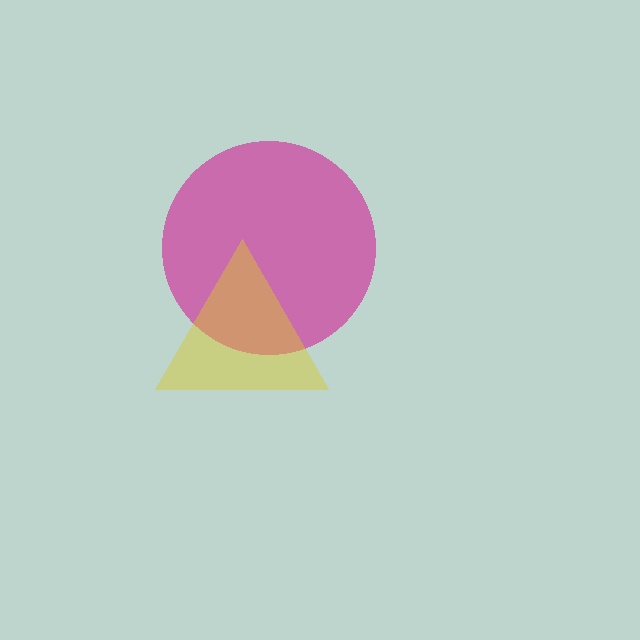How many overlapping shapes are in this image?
There are 2 overlapping shapes in the image.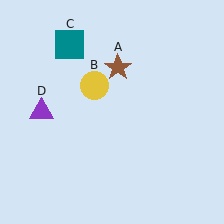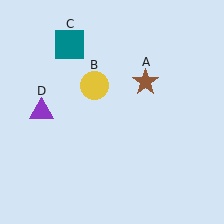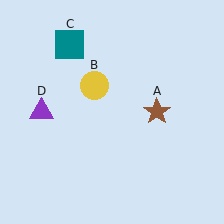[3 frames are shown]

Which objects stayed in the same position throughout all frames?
Yellow circle (object B) and teal square (object C) and purple triangle (object D) remained stationary.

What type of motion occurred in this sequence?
The brown star (object A) rotated clockwise around the center of the scene.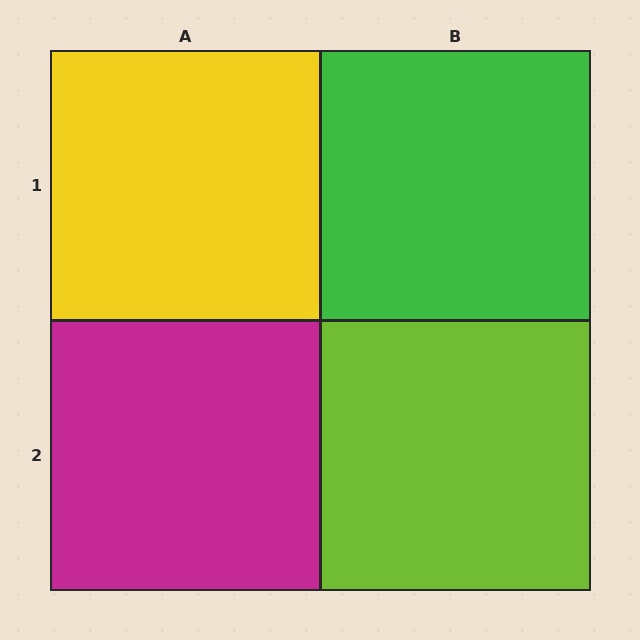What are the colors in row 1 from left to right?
Yellow, green.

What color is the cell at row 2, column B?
Lime.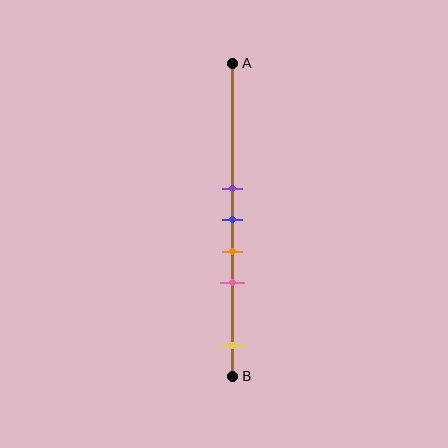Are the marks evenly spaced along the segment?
No, the marks are not evenly spaced.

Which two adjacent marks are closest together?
The purple and blue marks are the closest adjacent pair.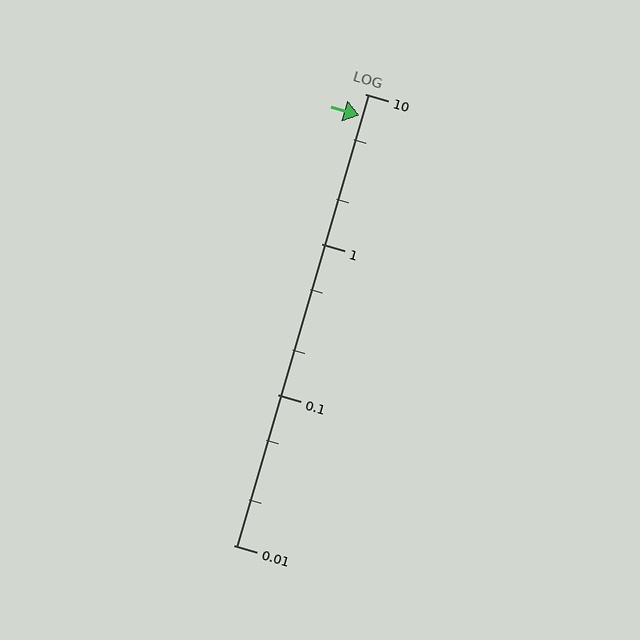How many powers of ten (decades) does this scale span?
The scale spans 3 decades, from 0.01 to 10.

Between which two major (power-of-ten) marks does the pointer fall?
The pointer is between 1 and 10.